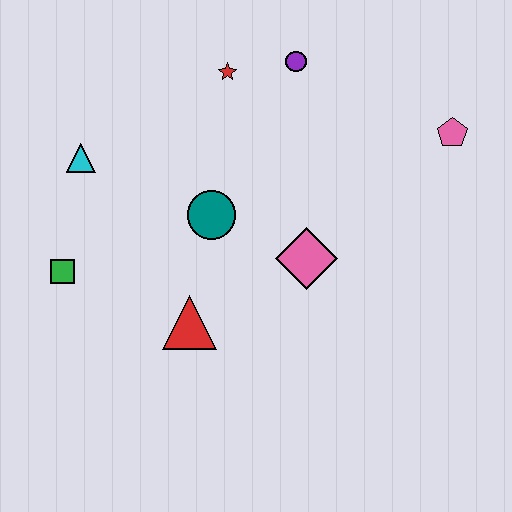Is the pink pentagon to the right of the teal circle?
Yes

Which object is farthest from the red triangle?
The pink pentagon is farthest from the red triangle.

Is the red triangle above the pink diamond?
No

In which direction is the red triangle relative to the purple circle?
The red triangle is below the purple circle.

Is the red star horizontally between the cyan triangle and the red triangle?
No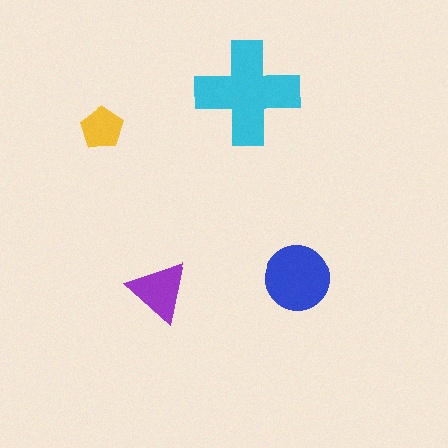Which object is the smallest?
The yellow pentagon.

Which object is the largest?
The cyan cross.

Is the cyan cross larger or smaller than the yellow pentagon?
Larger.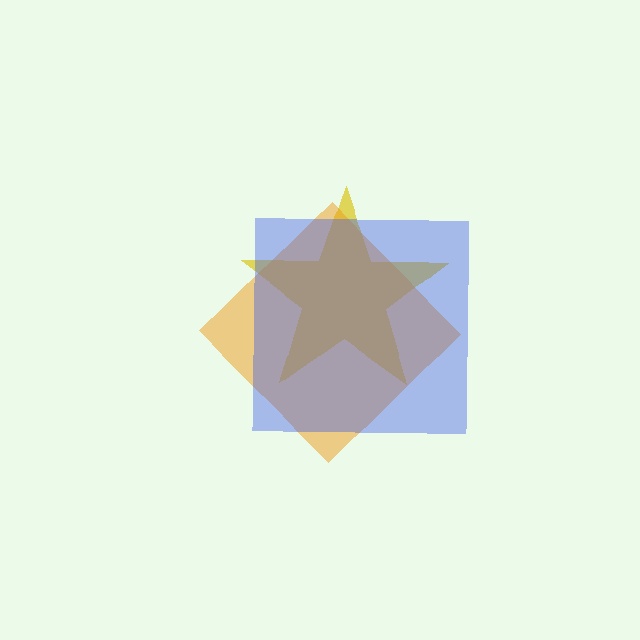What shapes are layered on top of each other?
The layered shapes are: a yellow star, an orange diamond, a blue square.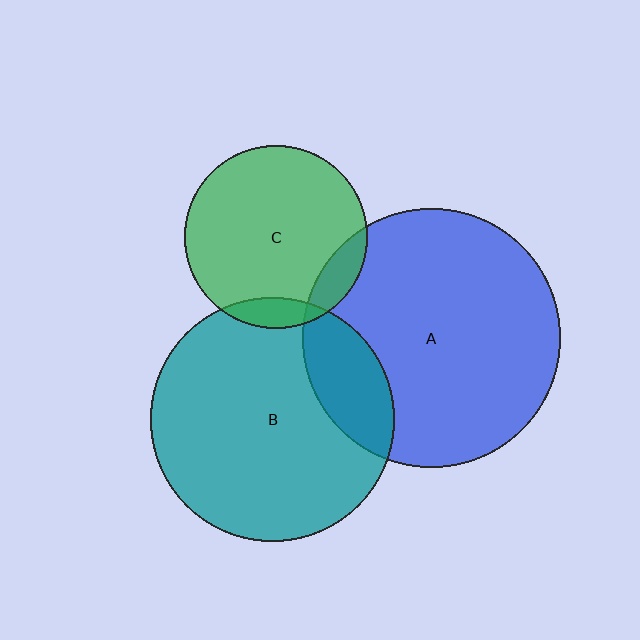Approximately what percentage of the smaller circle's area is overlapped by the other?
Approximately 10%.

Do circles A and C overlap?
Yes.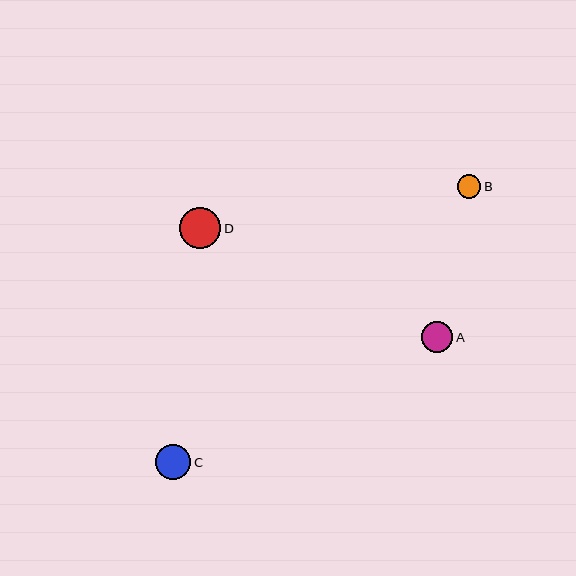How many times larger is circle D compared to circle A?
Circle D is approximately 1.3 times the size of circle A.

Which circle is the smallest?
Circle B is the smallest with a size of approximately 24 pixels.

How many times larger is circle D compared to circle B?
Circle D is approximately 1.7 times the size of circle B.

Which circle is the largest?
Circle D is the largest with a size of approximately 41 pixels.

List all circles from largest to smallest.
From largest to smallest: D, C, A, B.